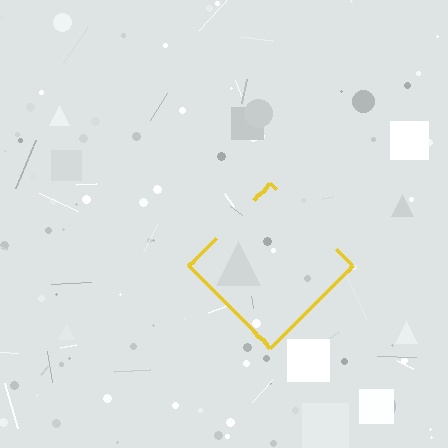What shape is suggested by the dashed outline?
The dashed outline suggests a diamond.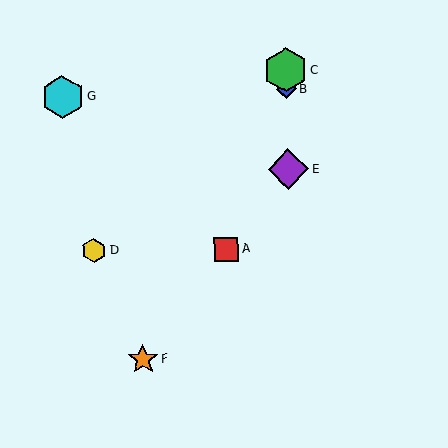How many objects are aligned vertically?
3 objects (B, C, E) are aligned vertically.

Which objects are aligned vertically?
Objects B, C, E are aligned vertically.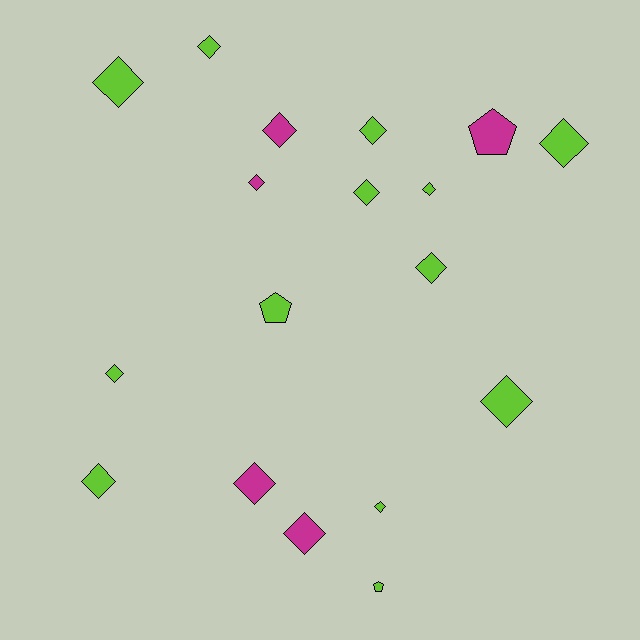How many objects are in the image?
There are 18 objects.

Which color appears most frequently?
Lime, with 13 objects.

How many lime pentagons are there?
There are 2 lime pentagons.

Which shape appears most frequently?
Diamond, with 15 objects.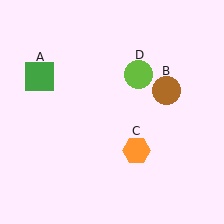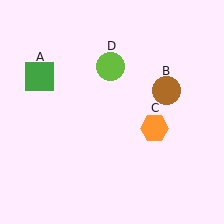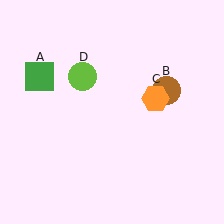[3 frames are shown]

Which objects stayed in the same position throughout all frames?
Green square (object A) and brown circle (object B) remained stationary.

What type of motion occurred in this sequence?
The orange hexagon (object C), lime circle (object D) rotated counterclockwise around the center of the scene.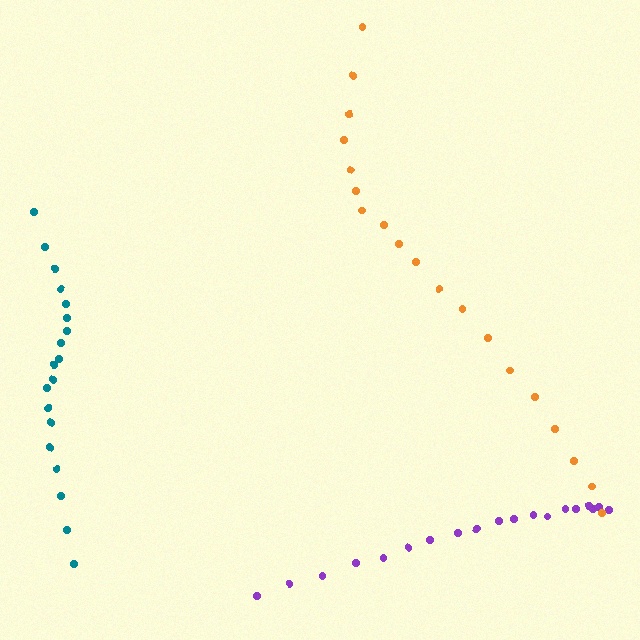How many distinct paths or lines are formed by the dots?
There are 3 distinct paths.